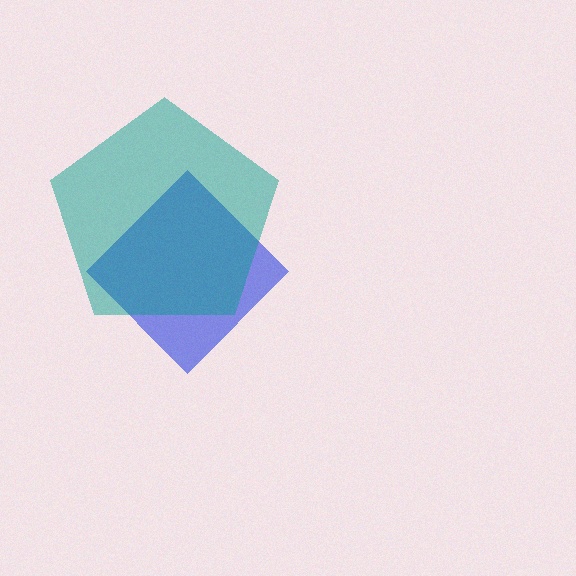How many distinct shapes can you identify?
There are 2 distinct shapes: a blue diamond, a teal pentagon.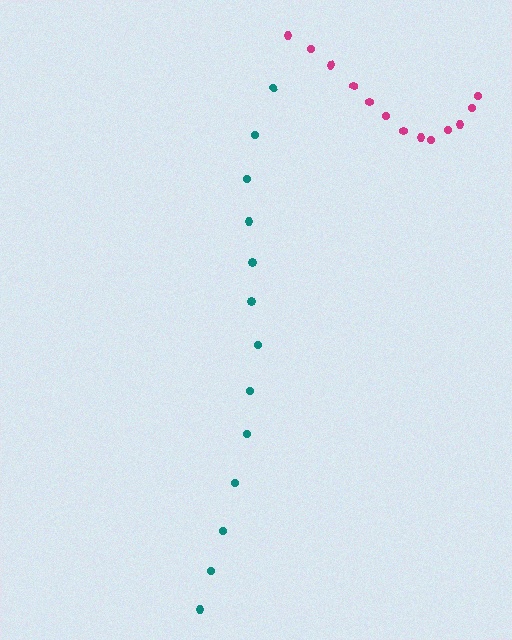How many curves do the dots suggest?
There are 2 distinct paths.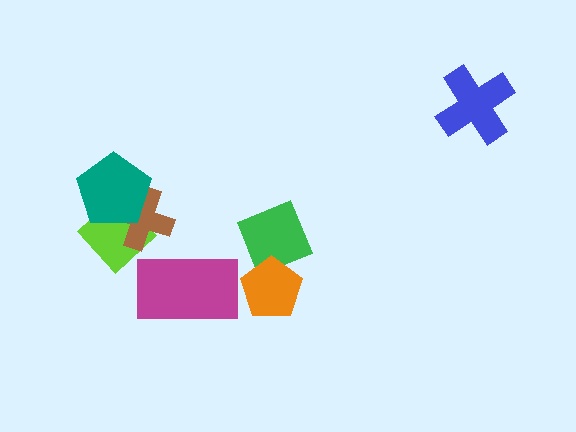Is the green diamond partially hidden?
Yes, it is partially covered by another shape.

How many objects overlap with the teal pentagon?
2 objects overlap with the teal pentagon.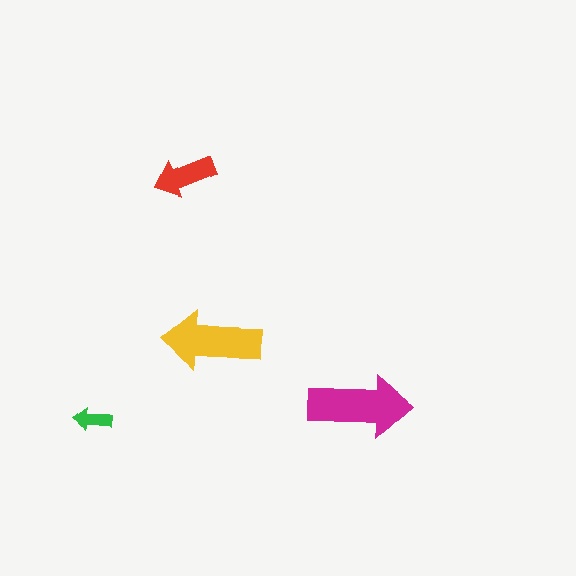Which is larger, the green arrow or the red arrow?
The red one.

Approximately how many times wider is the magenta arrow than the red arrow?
About 1.5 times wider.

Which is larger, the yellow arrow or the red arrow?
The yellow one.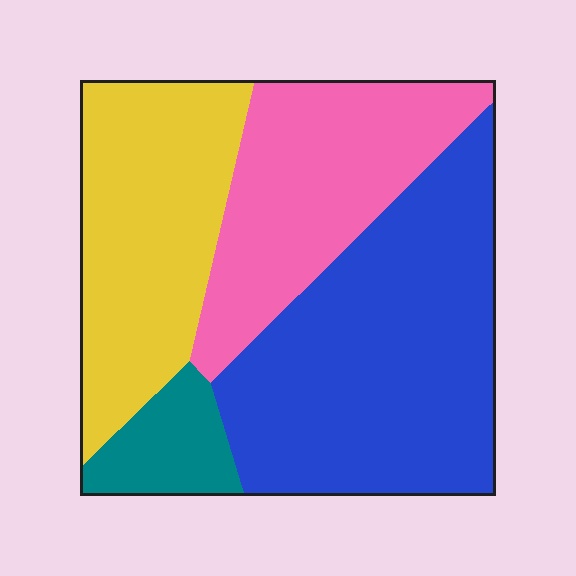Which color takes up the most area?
Blue, at roughly 40%.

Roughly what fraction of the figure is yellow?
Yellow takes up between a quarter and a half of the figure.